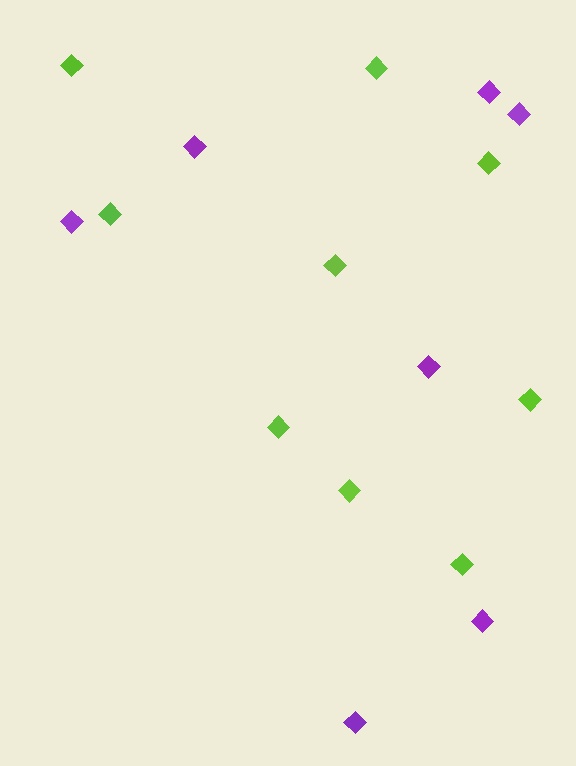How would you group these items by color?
There are 2 groups: one group of purple diamonds (7) and one group of lime diamonds (9).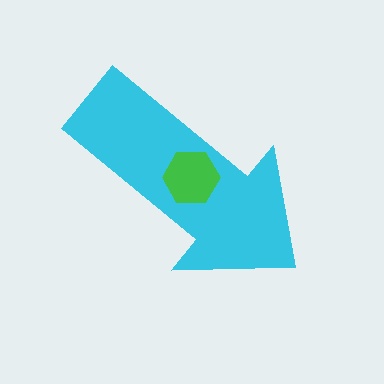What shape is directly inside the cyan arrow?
The green hexagon.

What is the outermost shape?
The cyan arrow.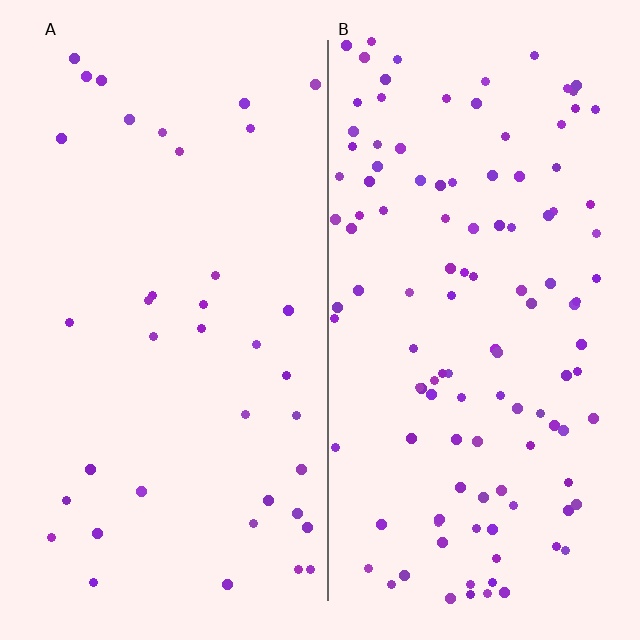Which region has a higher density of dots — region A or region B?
B (the right).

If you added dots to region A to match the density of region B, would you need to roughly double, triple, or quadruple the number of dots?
Approximately triple.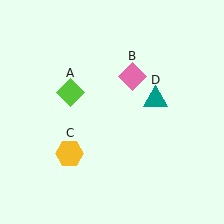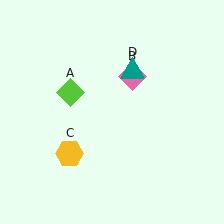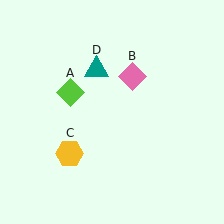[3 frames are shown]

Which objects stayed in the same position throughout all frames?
Lime diamond (object A) and pink diamond (object B) and yellow hexagon (object C) remained stationary.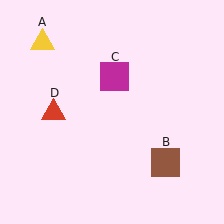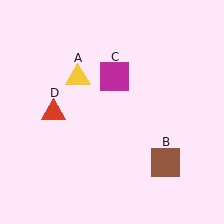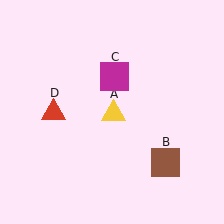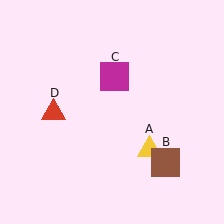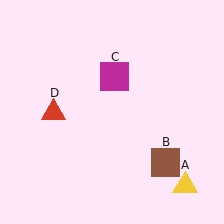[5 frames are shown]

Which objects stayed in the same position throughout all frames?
Brown square (object B) and magenta square (object C) and red triangle (object D) remained stationary.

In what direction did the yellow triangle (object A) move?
The yellow triangle (object A) moved down and to the right.